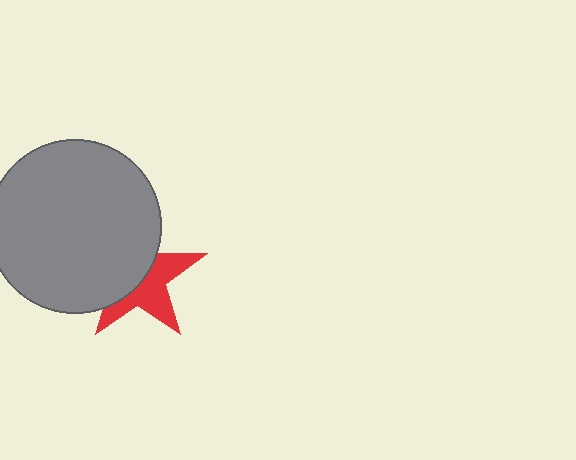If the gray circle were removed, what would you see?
You would see the complete red star.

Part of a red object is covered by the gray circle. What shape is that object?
It is a star.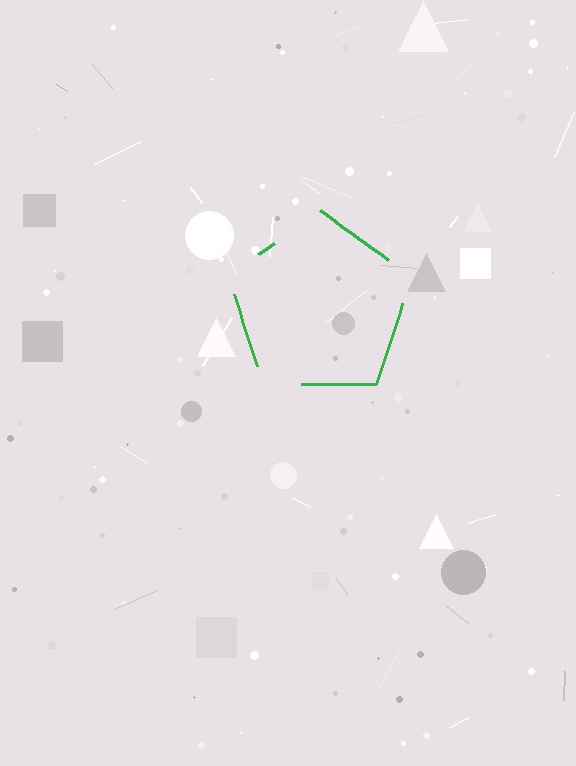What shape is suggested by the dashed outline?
The dashed outline suggests a pentagon.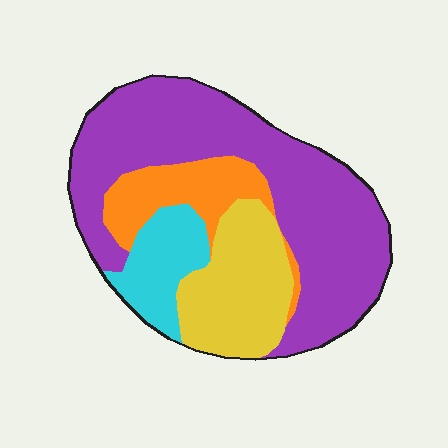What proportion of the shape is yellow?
Yellow covers around 20% of the shape.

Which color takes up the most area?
Purple, at roughly 55%.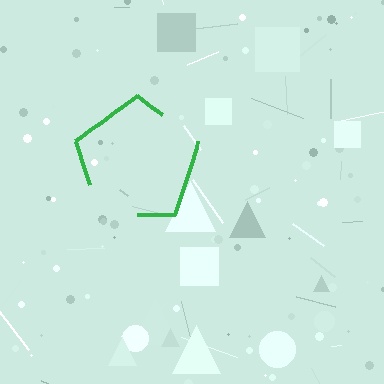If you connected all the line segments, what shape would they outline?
They would outline a pentagon.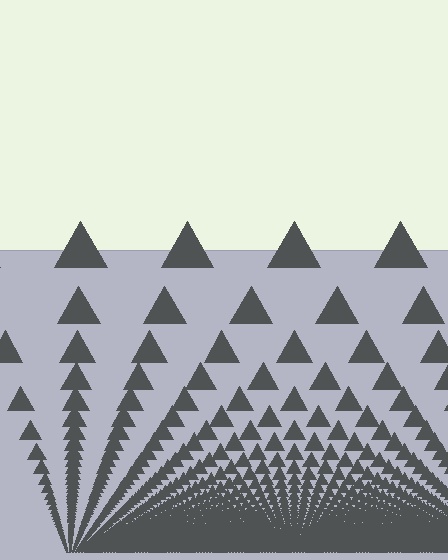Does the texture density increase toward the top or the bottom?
Density increases toward the bottom.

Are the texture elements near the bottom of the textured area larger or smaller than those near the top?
Smaller. The gradient is inverted — elements near the bottom are smaller and denser.